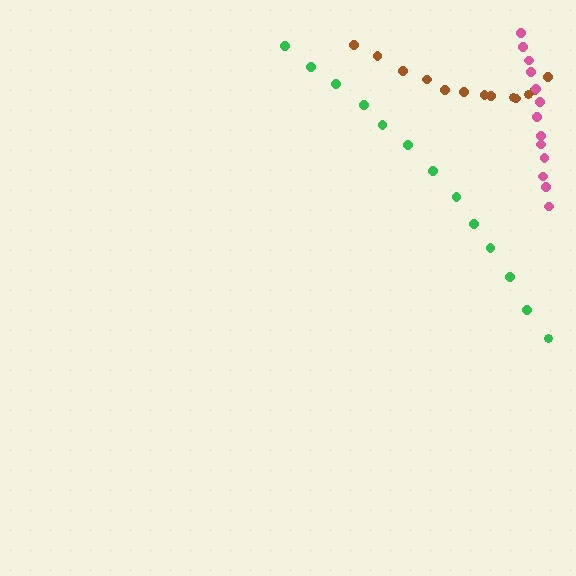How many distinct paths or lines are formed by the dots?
There are 3 distinct paths.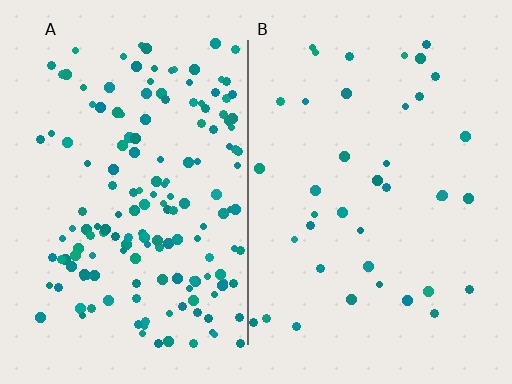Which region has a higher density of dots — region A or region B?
A (the left).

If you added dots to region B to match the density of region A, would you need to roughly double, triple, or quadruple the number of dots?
Approximately quadruple.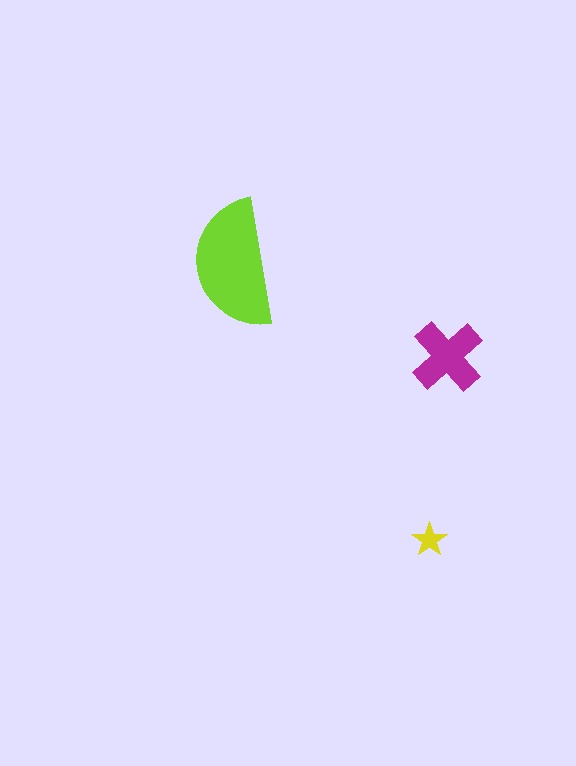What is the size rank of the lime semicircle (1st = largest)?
1st.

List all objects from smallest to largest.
The yellow star, the magenta cross, the lime semicircle.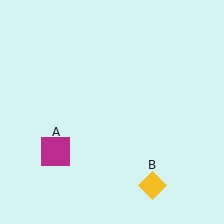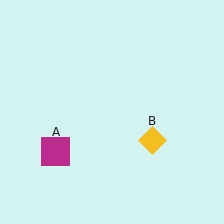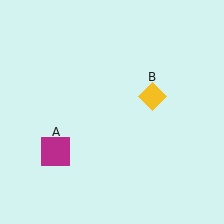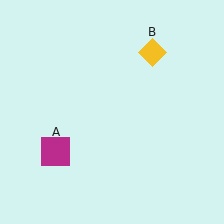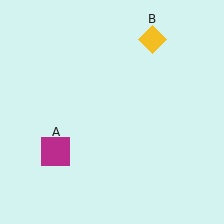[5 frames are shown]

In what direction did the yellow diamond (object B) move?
The yellow diamond (object B) moved up.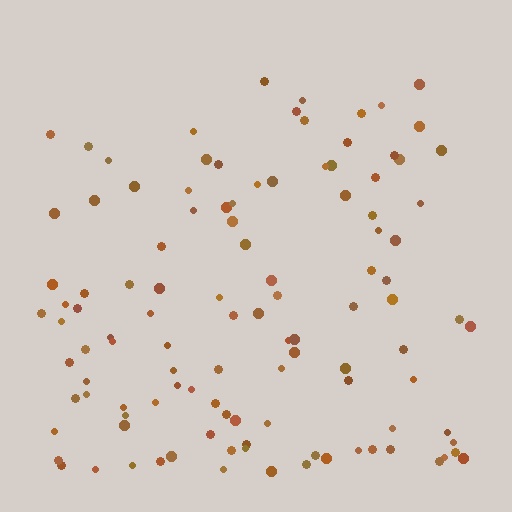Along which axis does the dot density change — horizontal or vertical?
Vertical.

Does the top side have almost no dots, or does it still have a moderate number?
Still a moderate number, just noticeably fewer than the bottom.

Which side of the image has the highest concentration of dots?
The bottom.